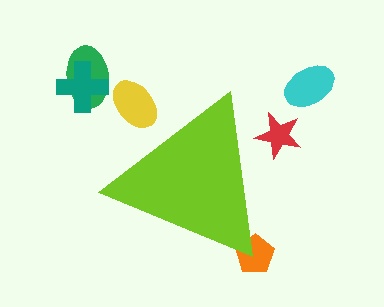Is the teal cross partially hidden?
No, the teal cross is fully visible.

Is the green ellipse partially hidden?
No, the green ellipse is fully visible.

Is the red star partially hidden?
Yes, the red star is partially hidden behind the lime triangle.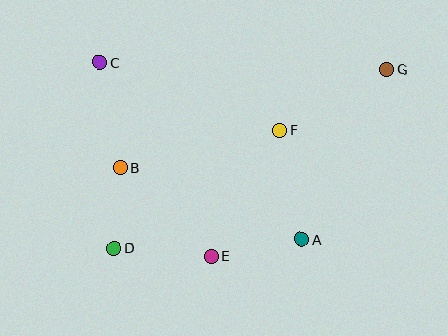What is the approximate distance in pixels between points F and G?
The distance between F and G is approximately 123 pixels.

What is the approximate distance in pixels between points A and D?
The distance between A and D is approximately 187 pixels.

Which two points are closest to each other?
Points B and D are closest to each other.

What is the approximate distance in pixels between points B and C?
The distance between B and C is approximately 107 pixels.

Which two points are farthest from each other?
Points D and G are farthest from each other.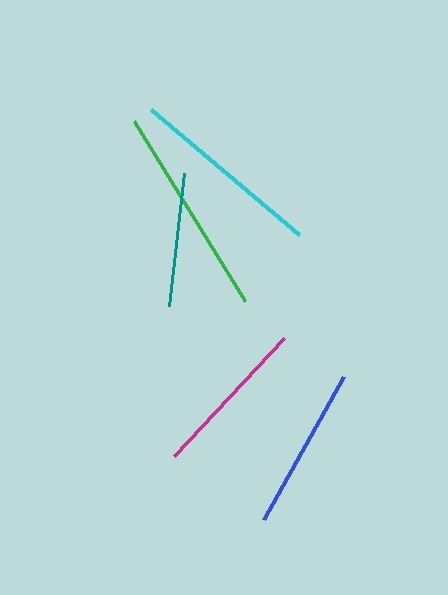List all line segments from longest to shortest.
From longest to shortest: green, cyan, blue, magenta, teal.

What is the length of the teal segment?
The teal segment is approximately 134 pixels long.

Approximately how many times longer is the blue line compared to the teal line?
The blue line is approximately 1.2 times the length of the teal line.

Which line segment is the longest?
The green line is the longest at approximately 211 pixels.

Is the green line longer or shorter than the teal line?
The green line is longer than the teal line.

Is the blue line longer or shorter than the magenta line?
The blue line is longer than the magenta line.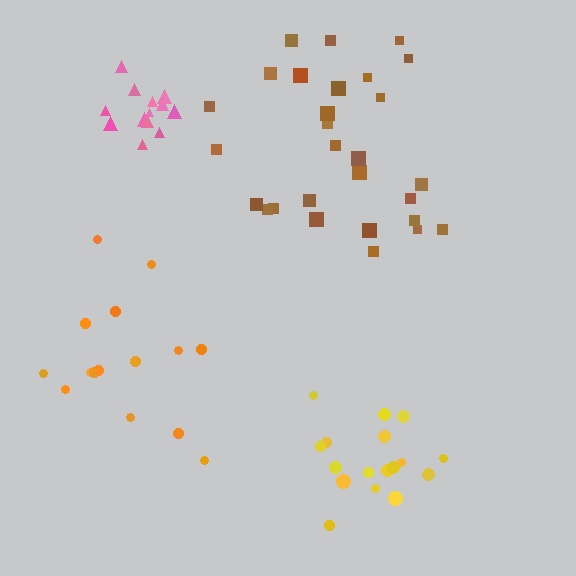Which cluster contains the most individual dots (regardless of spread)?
Brown (28).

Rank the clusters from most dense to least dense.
pink, yellow, brown, orange.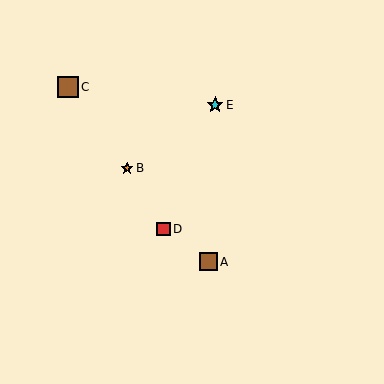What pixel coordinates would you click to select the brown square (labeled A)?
Click at (209, 262) to select the brown square A.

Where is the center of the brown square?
The center of the brown square is at (209, 262).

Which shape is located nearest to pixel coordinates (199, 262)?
The brown square (labeled A) at (209, 262) is nearest to that location.